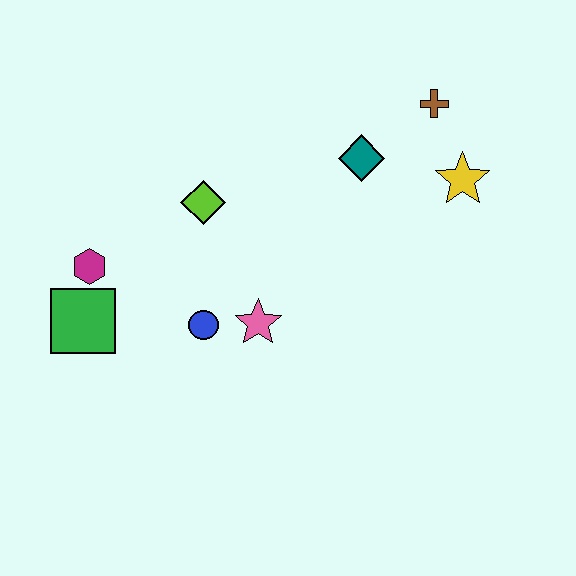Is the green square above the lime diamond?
No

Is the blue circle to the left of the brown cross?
Yes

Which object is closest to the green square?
The magenta hexagon is closest to the green square.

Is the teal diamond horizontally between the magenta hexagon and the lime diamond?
No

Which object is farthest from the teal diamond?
The green square is farthest from the teal diamond.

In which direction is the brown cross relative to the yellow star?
The brown cross is above the yellow star.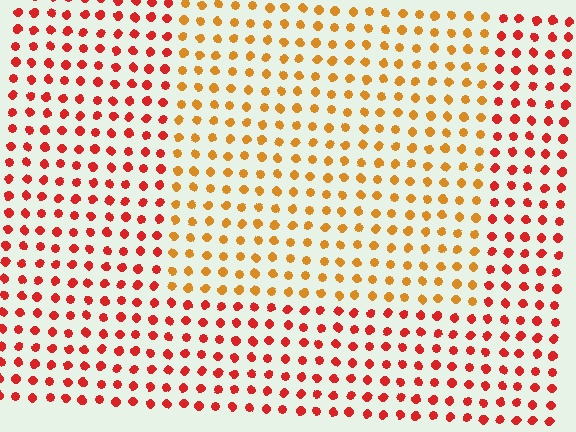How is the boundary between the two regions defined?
The boundary is defined purely by a slight shift in hue (about 35 degrees). Spacing, size, and orientation are identical on both sides.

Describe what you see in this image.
The image is filled with small red elements in a uniform arrangement. A rectangle-shaped region is visible where the elements are tinted to a slightly different hue, forming a subtle color boundary.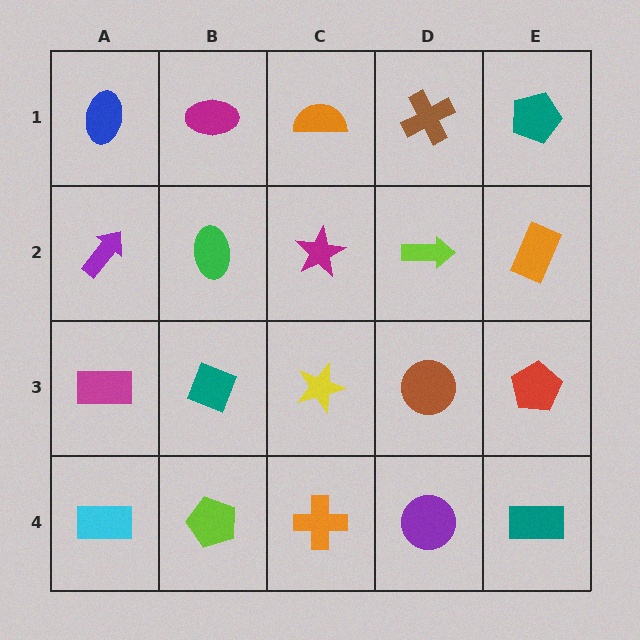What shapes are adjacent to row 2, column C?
An orange semicircle (row 1, column C), a yellow star (row 3, column C), a green ellipse (row 2, column B), a lime arrow (row 2, column D).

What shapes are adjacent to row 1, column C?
A magenta star (row 2, column C), a magenta ellipse (row 1, column B), a brown cross (row 1, column D).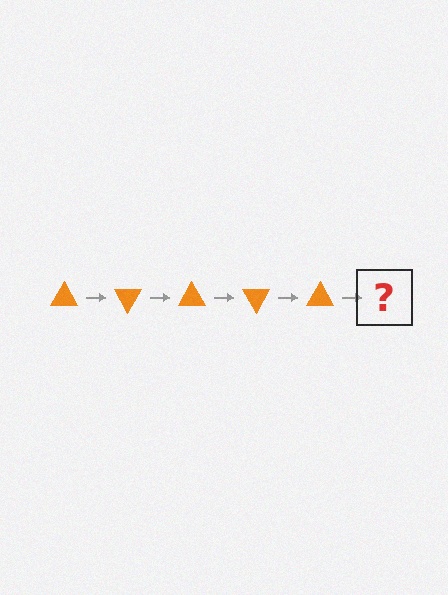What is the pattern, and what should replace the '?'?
The pattern is that the triangle rotates 60 degrees each step. The '?' should be an orange triangle rotated 300 degrees.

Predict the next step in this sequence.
The next step is an orange triangle rotated 300 degrees.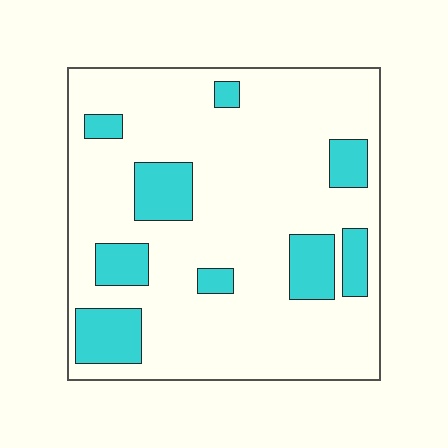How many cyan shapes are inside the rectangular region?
9.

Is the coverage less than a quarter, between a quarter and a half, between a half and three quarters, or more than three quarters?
Less than a quarter.